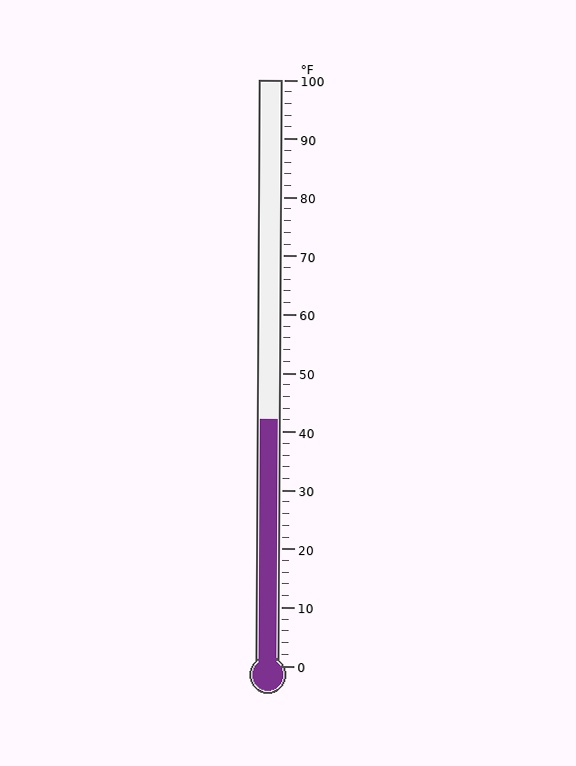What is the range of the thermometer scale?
The thermometer scale ranges from 0°F to 100°F.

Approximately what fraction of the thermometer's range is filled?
The thermometer is filled to approximately 40% of its range.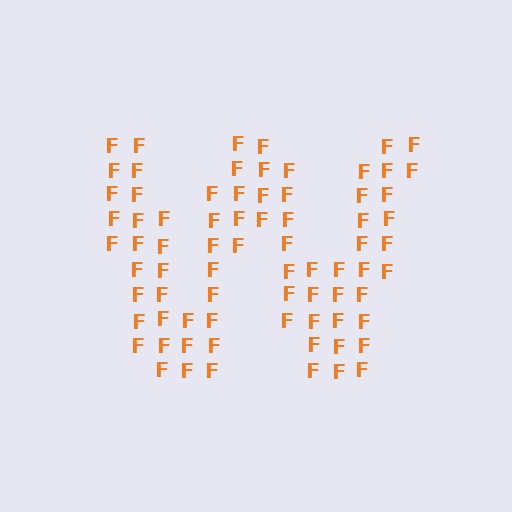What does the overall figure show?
The overall figure shows the letter W.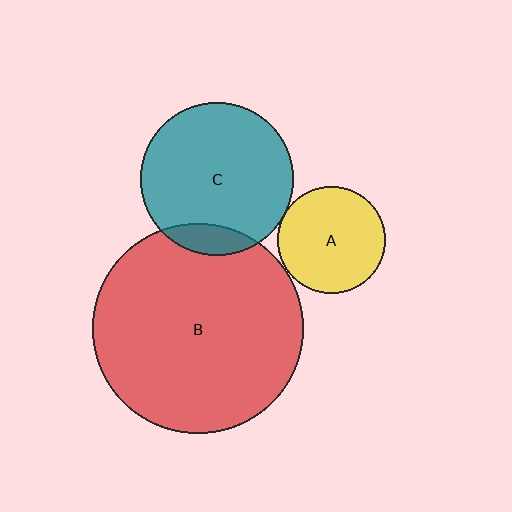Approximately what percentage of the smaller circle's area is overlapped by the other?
Approximately 5%.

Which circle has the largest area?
Circle B (red).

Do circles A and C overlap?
Yes.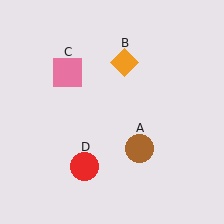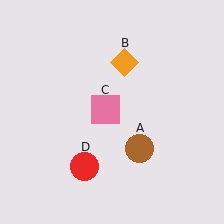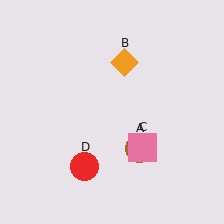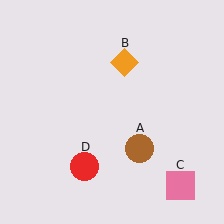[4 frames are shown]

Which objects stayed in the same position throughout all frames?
Brown circle (object A) and orange diamond (object B) and red circle (object D) remained stationary.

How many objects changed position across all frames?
1 object changed position: pink square (object C).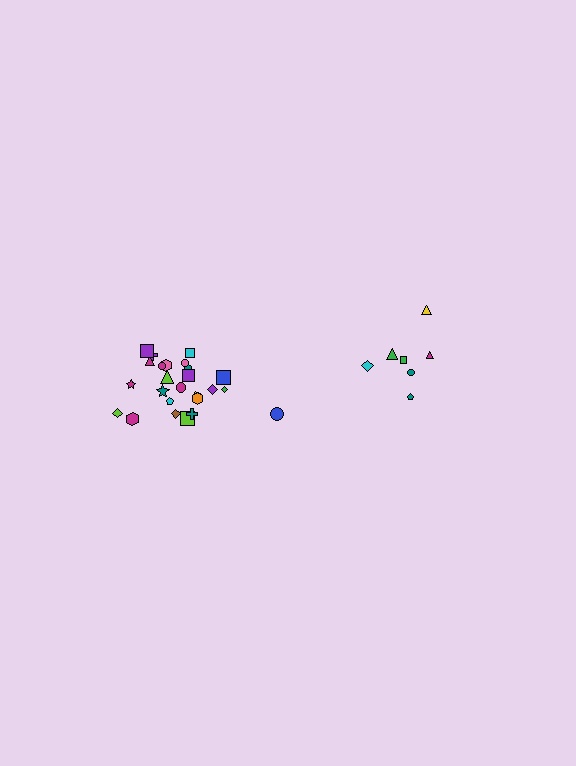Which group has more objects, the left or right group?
The left group.